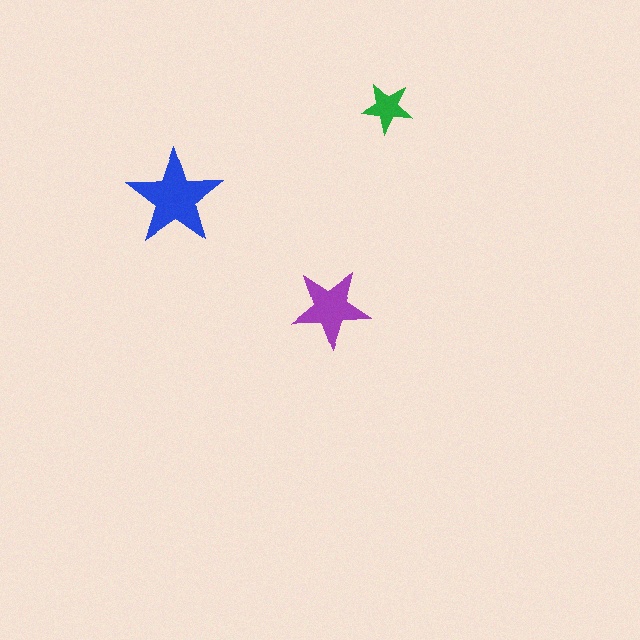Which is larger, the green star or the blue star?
The blue one.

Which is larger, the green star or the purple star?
The purple one.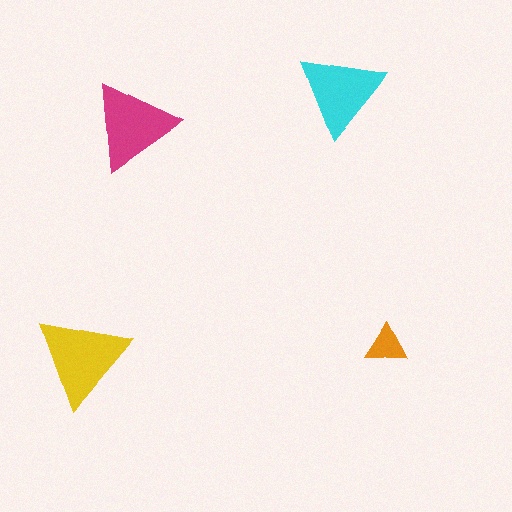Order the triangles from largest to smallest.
the yellow one, the magenta one, the cyan one, the orange one.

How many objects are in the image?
There are 4 objects in the image.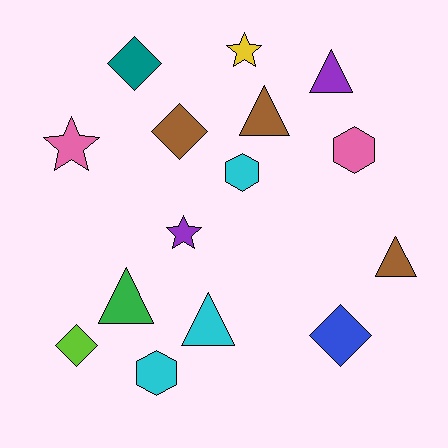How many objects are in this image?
There are 15 objects.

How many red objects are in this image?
There are no red objects.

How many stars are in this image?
There are 3 stars.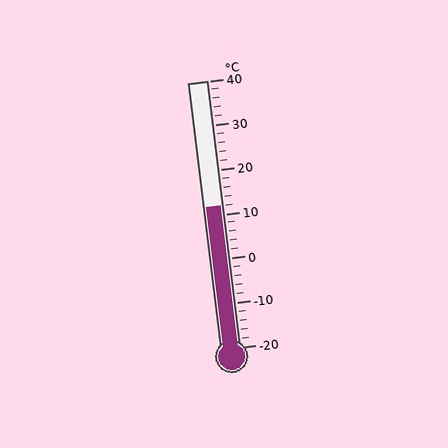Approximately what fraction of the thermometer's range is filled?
The thermometer is filled to approximately 55% of its range.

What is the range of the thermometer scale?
The thermometer scale ranges from -20°C to 40°C.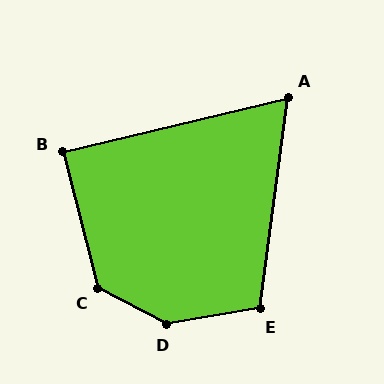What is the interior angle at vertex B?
Approximately 89 degrees (approximately right).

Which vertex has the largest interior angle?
D, at approximately 143 degrees.